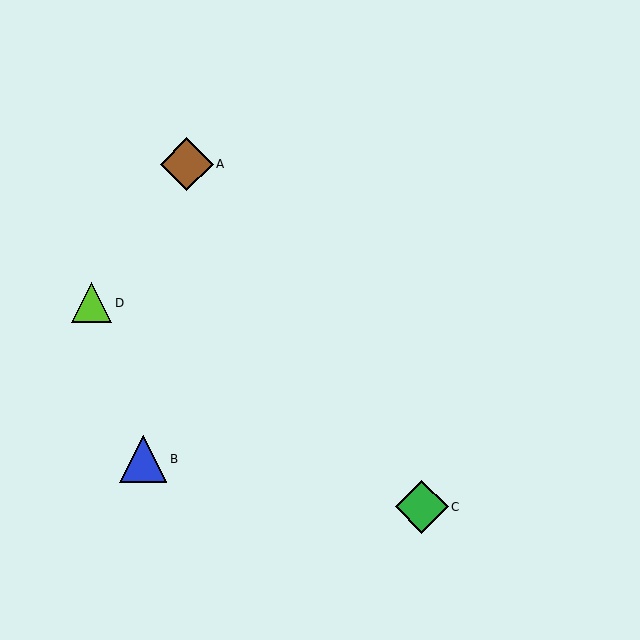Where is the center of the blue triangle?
The center of the blue triangle is at (143, 459).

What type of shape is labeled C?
Shape C is a green diamond.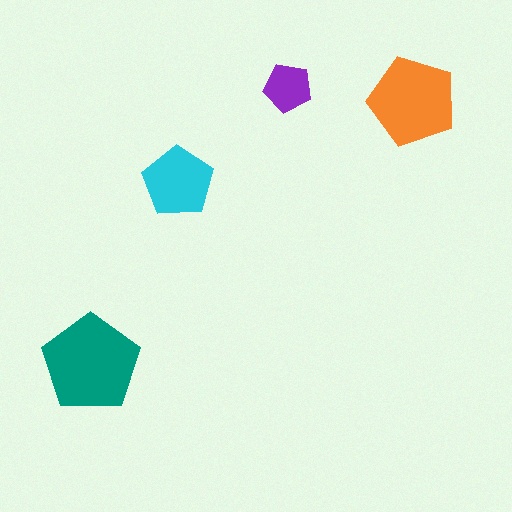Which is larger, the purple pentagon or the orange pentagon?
The orange one.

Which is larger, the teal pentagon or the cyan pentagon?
The teal one.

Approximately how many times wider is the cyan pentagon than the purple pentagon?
About 1.5 times wider.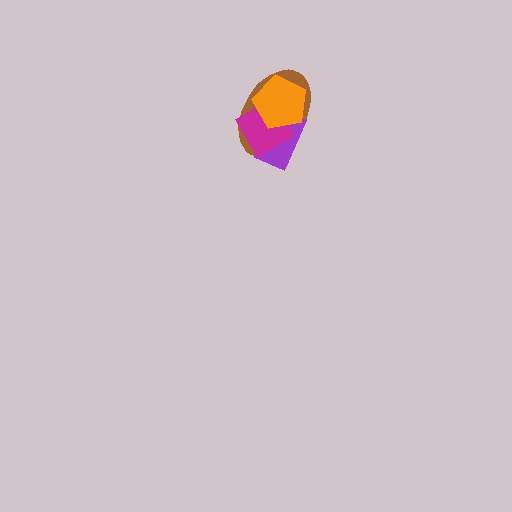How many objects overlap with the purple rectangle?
3 objects overlap with the purple rectangle.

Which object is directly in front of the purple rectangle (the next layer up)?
The magenta diamond is directly in front of the purple rectangle.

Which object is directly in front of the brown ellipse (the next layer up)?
The purple rectangle is directly in front of the brown ellipse.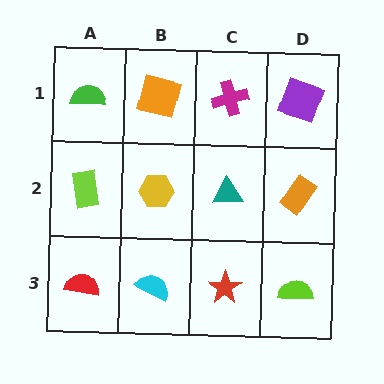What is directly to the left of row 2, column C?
A yellow hexagon.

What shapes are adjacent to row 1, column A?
A lime rectangle (row 2, column A), an orange square (row 1, column B).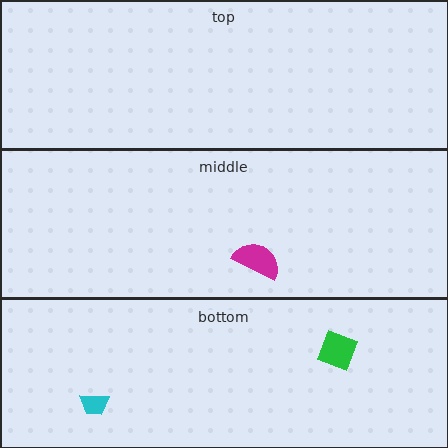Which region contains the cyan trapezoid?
The bottom region.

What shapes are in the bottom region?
The green diamond, the cyan trapezoid.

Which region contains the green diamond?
The bottom region.